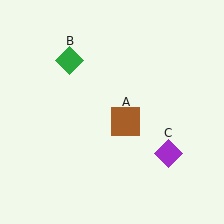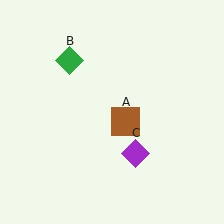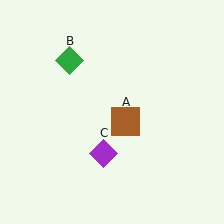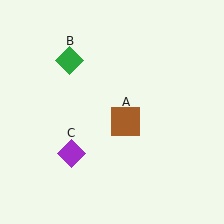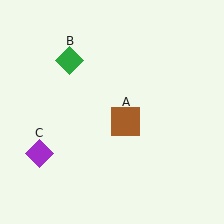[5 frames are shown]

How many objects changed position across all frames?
1 object changed position: purple diamond (object C).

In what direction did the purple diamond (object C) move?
The purple diamond (object C) moved left.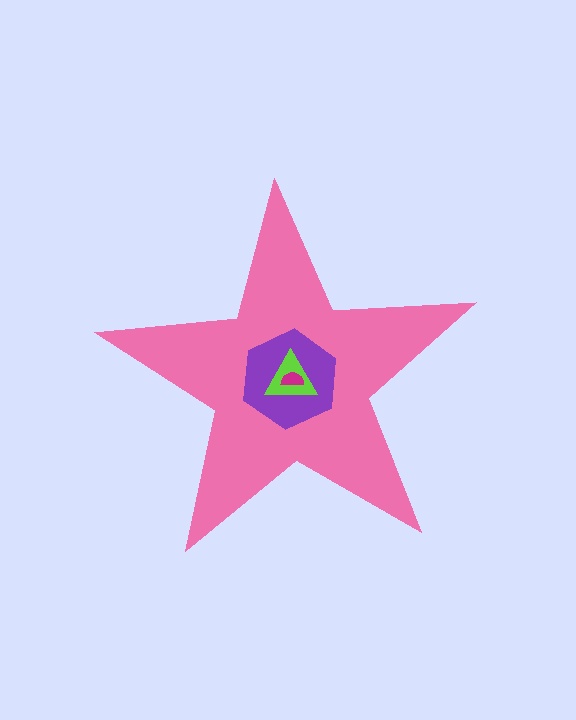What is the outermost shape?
The pink star.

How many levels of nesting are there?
4.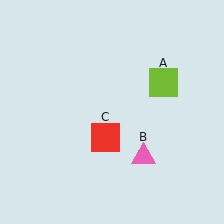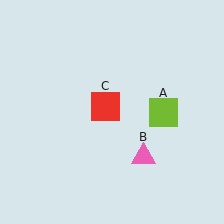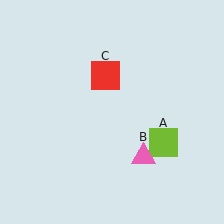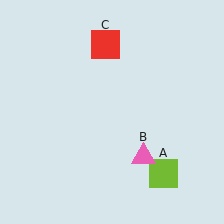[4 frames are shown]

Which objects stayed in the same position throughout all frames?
Pink triangle (object B) remained stationary.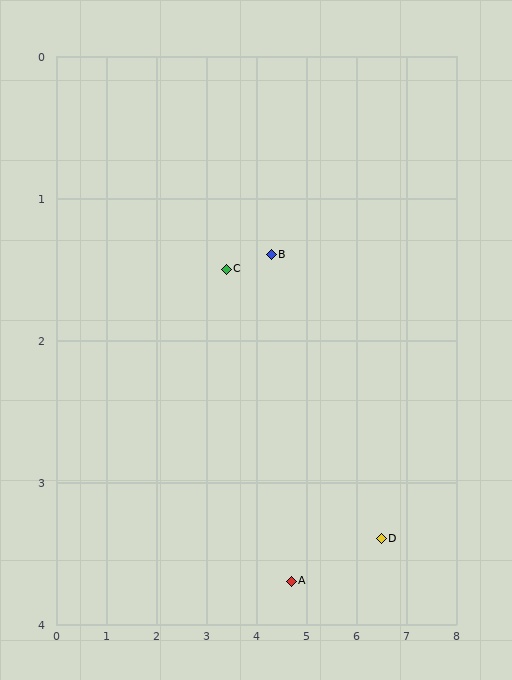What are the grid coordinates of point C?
Point C is at approximately (3.4, 1.5).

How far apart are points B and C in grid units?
Points B and C are about 0.9 grid units apart.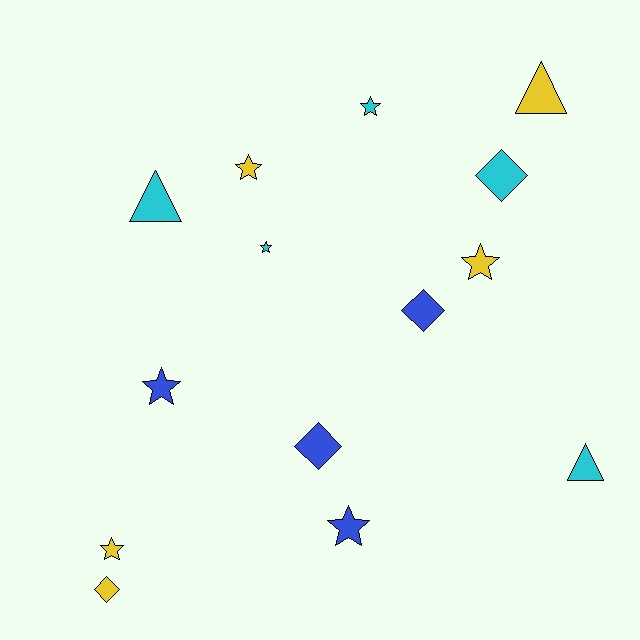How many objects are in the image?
There are 14 objects.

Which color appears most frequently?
Yellow, with 5 objects.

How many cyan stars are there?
There are 2 cyan stars.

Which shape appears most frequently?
Star, with 7 objects.